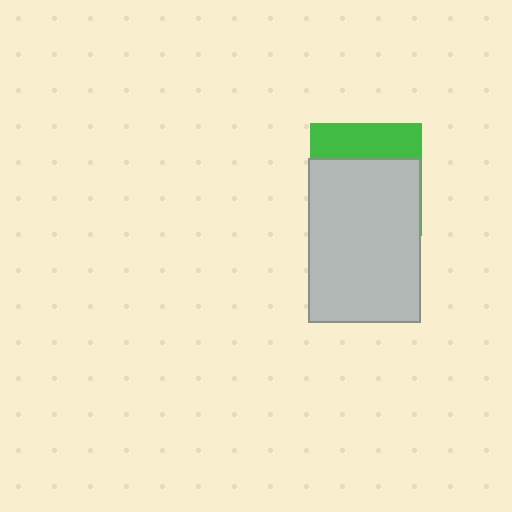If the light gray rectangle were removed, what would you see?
You would see the complete green square.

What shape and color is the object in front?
The object in front is a light gray rectangle.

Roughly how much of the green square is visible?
A small part of it is visible (roughly 30%).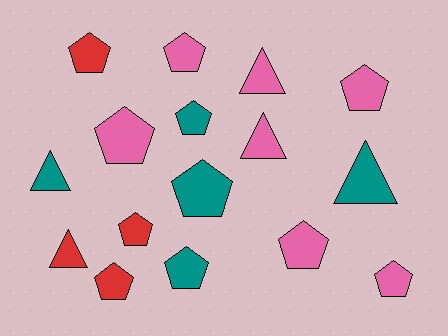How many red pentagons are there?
There are 3 red pentagons.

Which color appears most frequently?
Pink, with 7 objects.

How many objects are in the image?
There are 16 objects.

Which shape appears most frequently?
Pentagon, with 11 objects.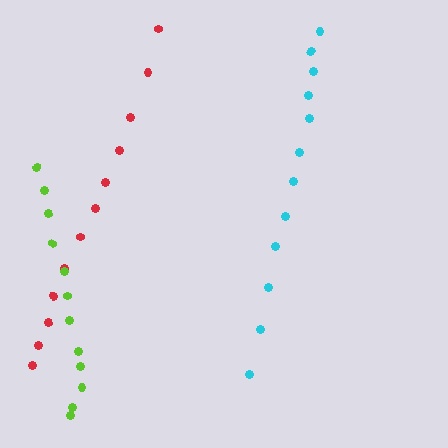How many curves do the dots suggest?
There are 3 distinct paths.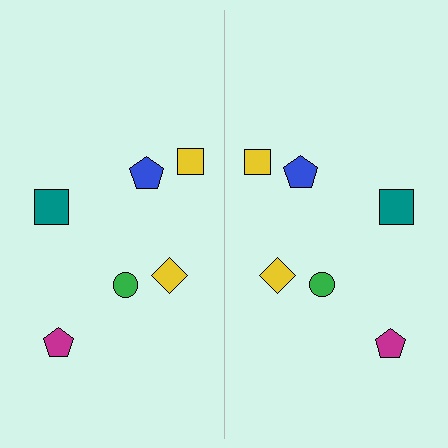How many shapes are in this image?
There are 12 shapes in this image.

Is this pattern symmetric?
Yes, this pattern has bilateral (reflection) symmetry.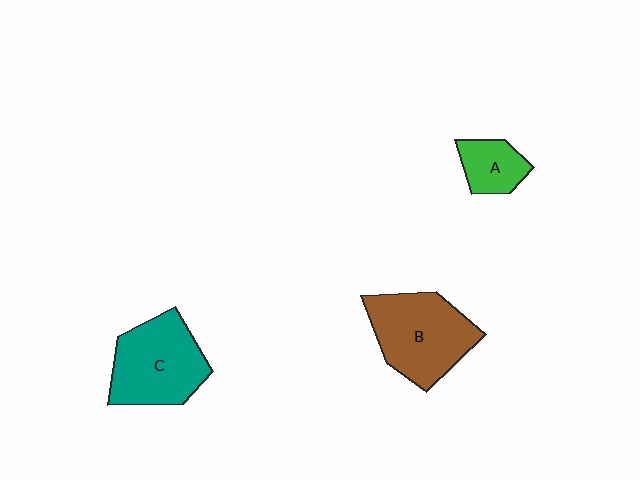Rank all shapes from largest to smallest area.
From largest to smallest: B (brown), C (teal), A (green).